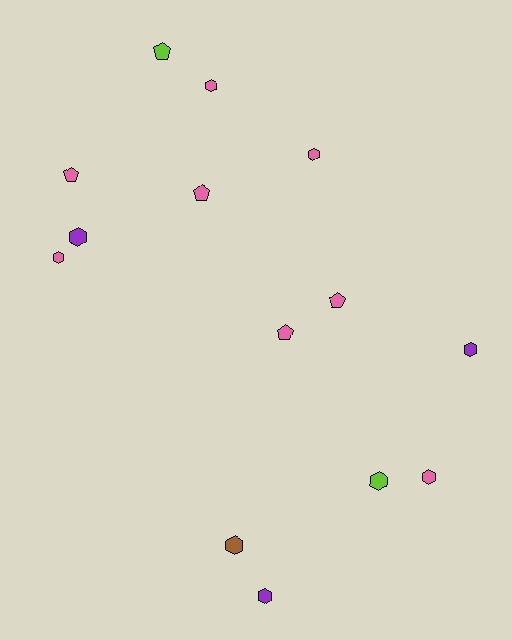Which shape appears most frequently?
Hexagon, with 9 objects.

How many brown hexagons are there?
There is 1 brown hexagon.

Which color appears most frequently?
Pink, with 8 objects.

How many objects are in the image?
There are 14 objects.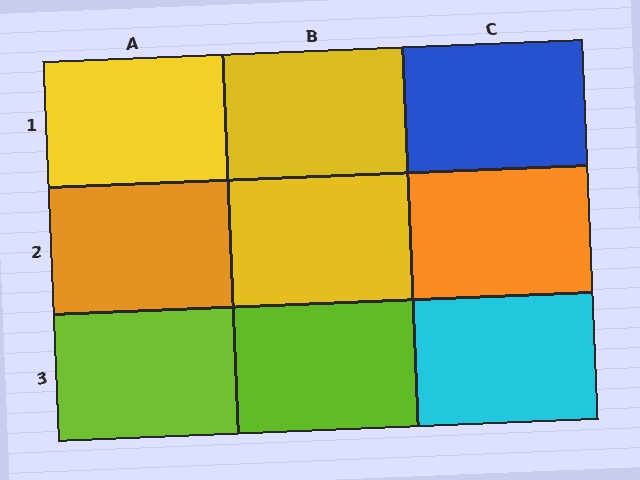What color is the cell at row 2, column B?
Yellow.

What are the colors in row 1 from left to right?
Yellow, yellow, blue.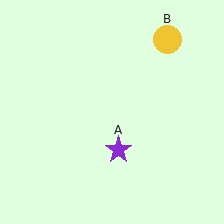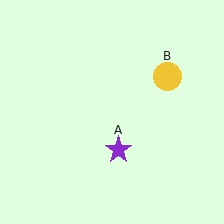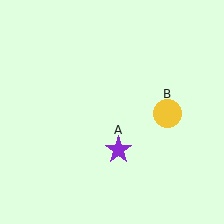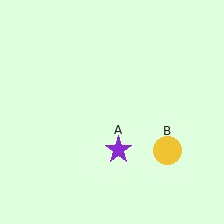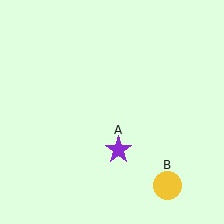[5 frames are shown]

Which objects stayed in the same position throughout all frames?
Purple star (object A) remained stationary.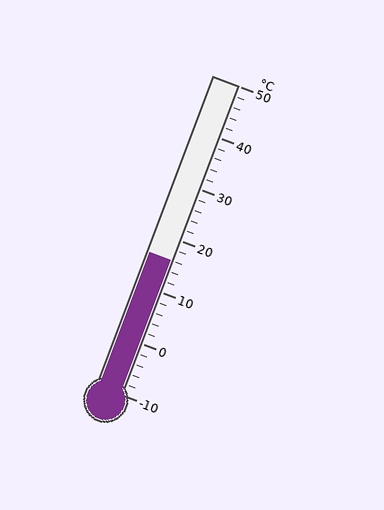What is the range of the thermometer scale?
The thermometer scale ranges from -10°C to 50°C.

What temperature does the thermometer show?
The thermometer shows approximately 16°C.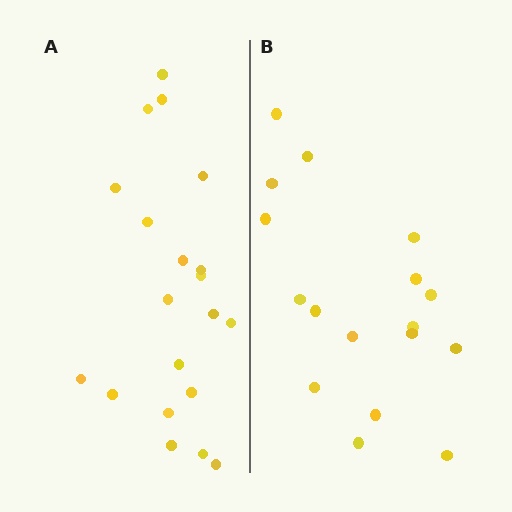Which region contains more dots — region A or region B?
Region A (the left region) has more dots.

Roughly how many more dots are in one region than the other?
Region A has just a few more — roughly 2 or 3 more dots than region B.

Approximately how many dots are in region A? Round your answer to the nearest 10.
About 20 dots.